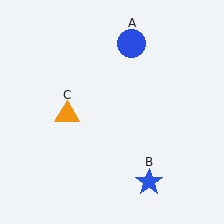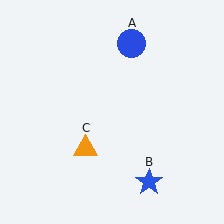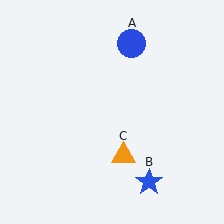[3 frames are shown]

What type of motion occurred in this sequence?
The orange triangle (object C) rotated counterclockwise around the center of the scene.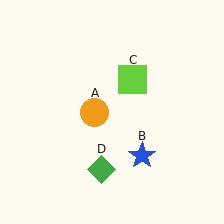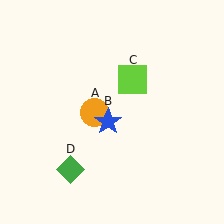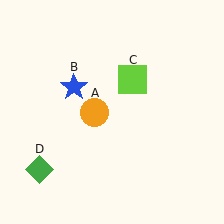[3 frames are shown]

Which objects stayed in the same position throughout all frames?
Orange circle (object A) and lime square (object C) remained stationary.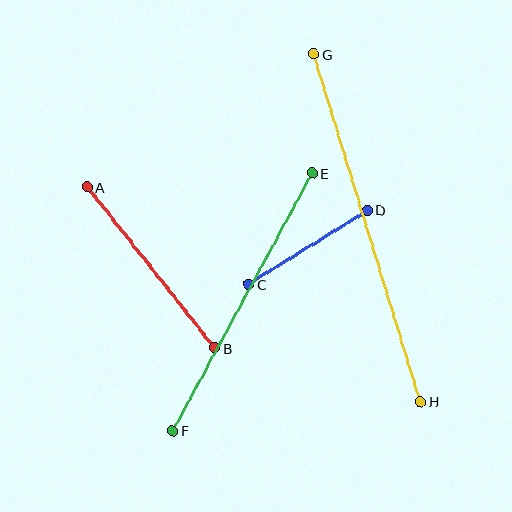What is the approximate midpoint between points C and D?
The midpoint is at approximately (308, 247) pixels.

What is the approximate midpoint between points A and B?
The midpoint is at approximately (151, 268) pixels.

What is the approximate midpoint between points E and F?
The midpoint is at approximately (242, 302) pixels.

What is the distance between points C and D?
The distance is approximately 141 pixels.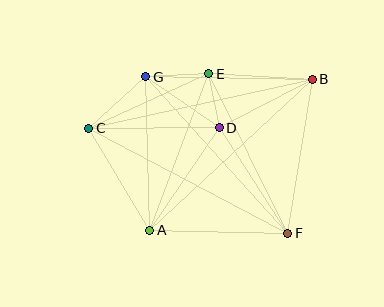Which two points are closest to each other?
Points D and E are closest to each other.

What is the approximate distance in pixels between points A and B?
The distance between A and B is approximately 222 pixels.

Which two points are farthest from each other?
Points B and C are farthest from each other.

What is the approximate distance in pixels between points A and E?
The distance between A and E is approximately 167 pixels.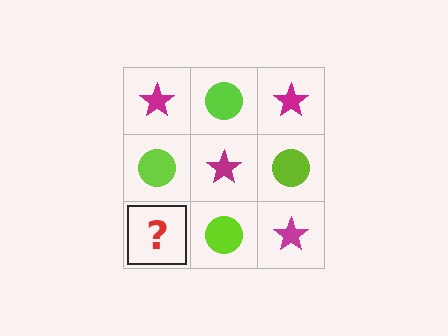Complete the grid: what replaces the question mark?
The question mark should be replaced with a magenta star.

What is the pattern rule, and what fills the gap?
The rule is that it alternates magenta star and lime circle in a checkerboard pattern. The gap should be filled with a magenta star.